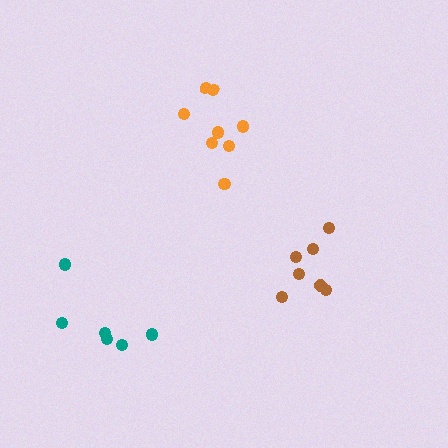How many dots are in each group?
Group 1: 8 dots, Group 2: 6 dots, Group 3: 7 dots (21 total).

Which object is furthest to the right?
The brown cluster is rightmost.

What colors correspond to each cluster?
The clusters are colored: orange, teal, brown.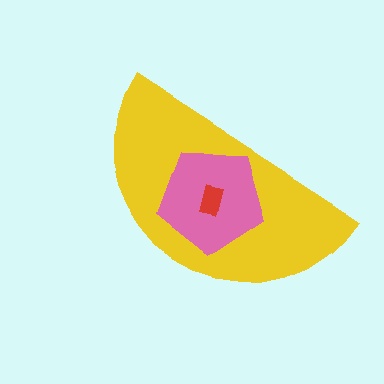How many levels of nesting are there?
3.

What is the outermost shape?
The yellow semicircle.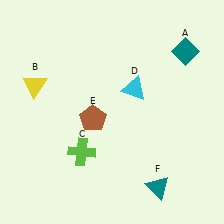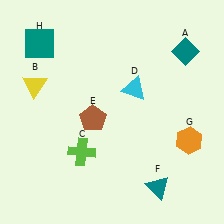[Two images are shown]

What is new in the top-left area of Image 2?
A teal square (H) was added in the top-left area of Image 2.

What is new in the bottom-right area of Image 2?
An orange hexagon (G) was added in the bottom-right area of Image 2.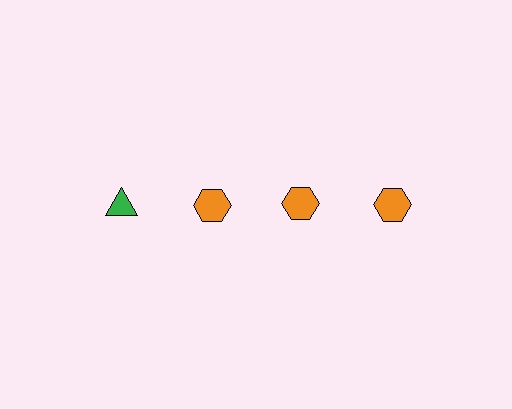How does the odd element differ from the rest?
It differs in both color (green instead of orange) and shape (triangle instead of hexagon).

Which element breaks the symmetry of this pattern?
The green triangle in the top row, leftmost column breaks the symmetry. All other shapes are orange hexagons.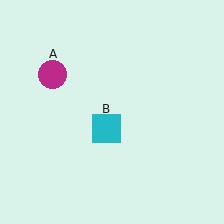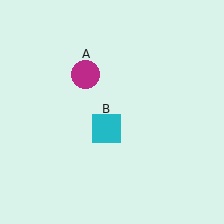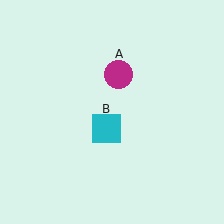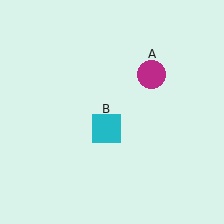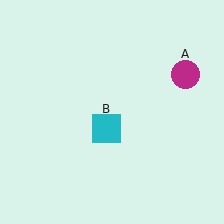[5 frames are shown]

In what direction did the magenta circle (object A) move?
The magenta circle (object A) moved right.